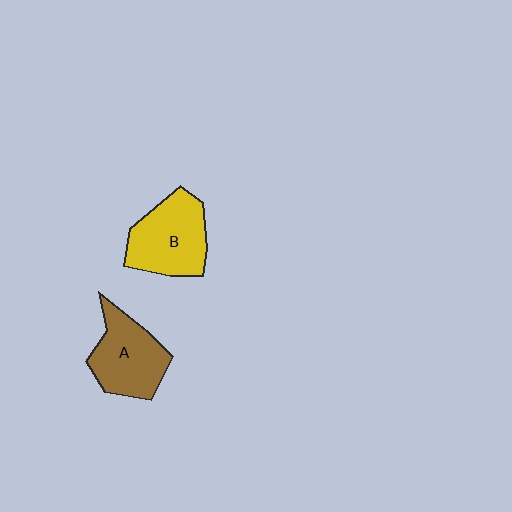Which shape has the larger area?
Shape B (yellow).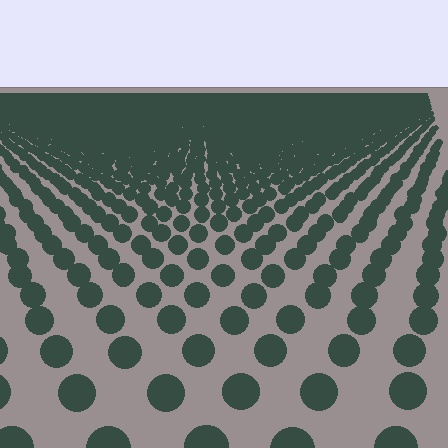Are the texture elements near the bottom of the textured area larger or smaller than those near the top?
Larger. Near the bottom, elements are closer to the viewer and appear at a bigger on-screen size.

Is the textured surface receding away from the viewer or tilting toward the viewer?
The surface is receding away from the viewer. Texture elements get smaller and denser toward the top.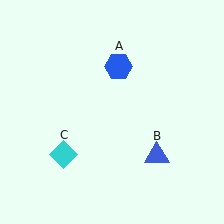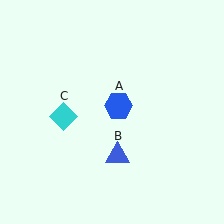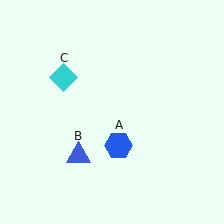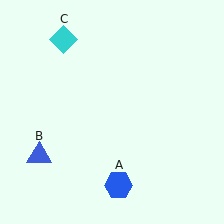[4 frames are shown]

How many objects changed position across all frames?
3 objects changed position: blue hexagon (object A), blue triangle (object B), cyan diamond (object C).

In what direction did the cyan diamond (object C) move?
The cyan diamond (object C) moved up.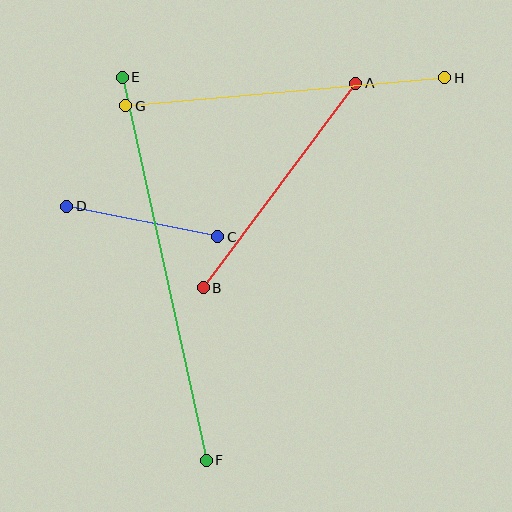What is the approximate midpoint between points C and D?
The midpoint is at approximately (142, 222) pixels.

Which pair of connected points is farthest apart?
Points E and F are farthest apart.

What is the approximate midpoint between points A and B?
The midpoint is at approximately (279, 185) pixels.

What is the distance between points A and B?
The distance is approximately 255 pixels.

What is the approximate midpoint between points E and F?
The midpoint is at approximately (164, 269) pixels.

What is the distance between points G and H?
The distance is approximately 320 pixels.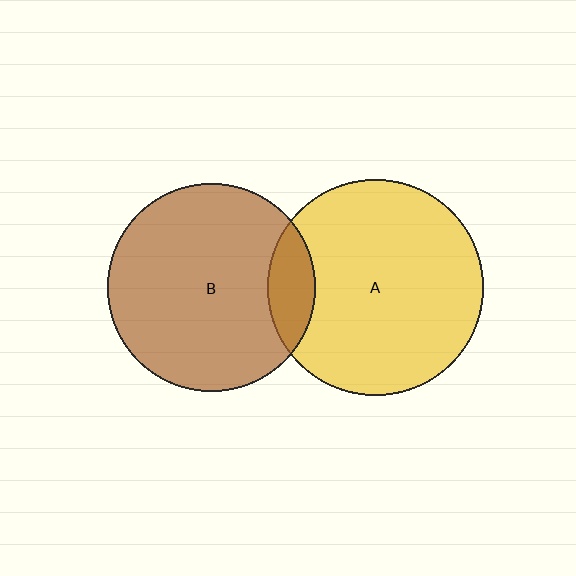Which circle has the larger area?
Circle A (yellow).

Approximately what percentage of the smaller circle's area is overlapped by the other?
Approximately 15%.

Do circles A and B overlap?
Yes.